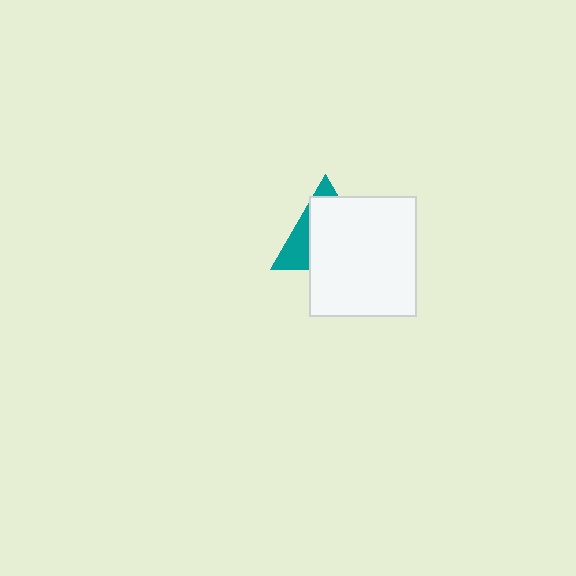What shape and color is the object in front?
The object in front is a white rectangle.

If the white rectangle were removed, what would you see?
You would see the complete teal triangle.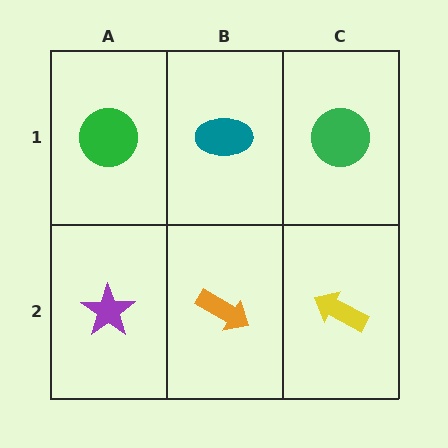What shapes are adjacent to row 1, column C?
A yellow arrow (row 2, column C), a teal ellipse (row 1, column B).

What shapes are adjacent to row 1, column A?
A purple star (row 2, column A), a teal ellipse (row 1, column B).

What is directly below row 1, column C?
A yellow arrow.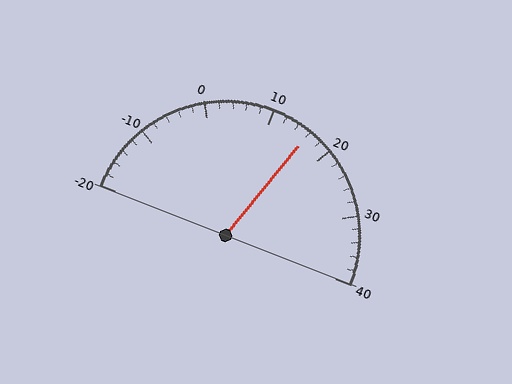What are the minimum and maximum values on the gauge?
The gauge ranges from -20 to 40.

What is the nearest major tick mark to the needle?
The nearest major tick mark is 20.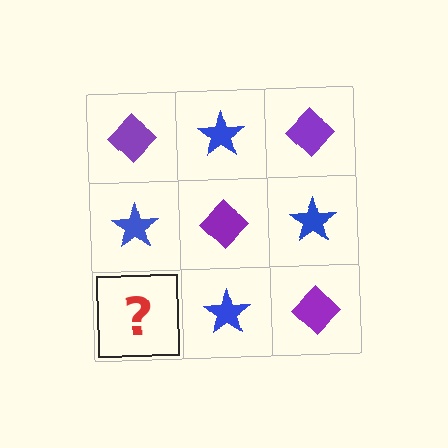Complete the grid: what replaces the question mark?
The question mark should be replaced with a purple diamond.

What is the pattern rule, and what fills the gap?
The rule is that it alternates purple diamond and blue star in a checkerboard pattern. The gap should be filled with a purple diamond.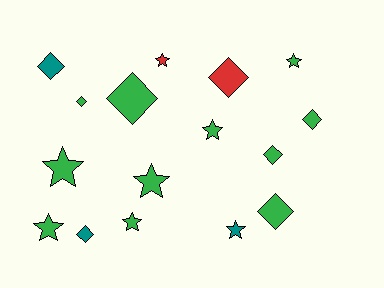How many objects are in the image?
There are 16 objects.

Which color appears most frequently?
Green, with 11 objects.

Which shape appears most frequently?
Diamond, with 8 objects.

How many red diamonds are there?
There is 1 red diamond.